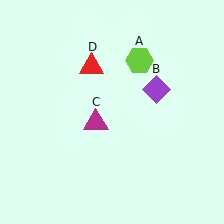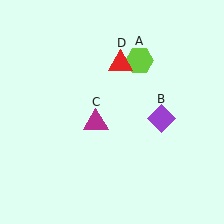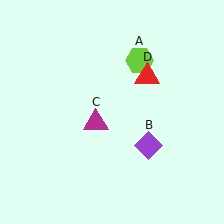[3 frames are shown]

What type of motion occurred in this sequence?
The purple diamond (object B), red triangle (object D) rotated clockwise around the center of the scene.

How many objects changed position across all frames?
2 objects changed position: purple diamond (object B), red triangle (object D).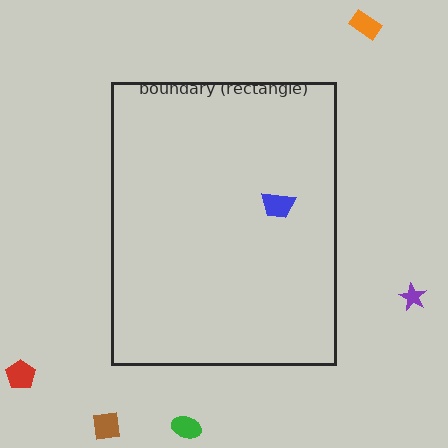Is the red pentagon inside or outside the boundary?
Outside.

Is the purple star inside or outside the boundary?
Outside.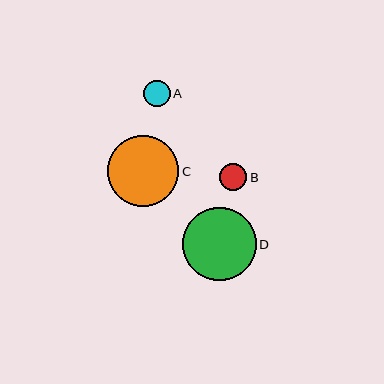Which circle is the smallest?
Circle A is the smallest with a size of approximately 27 pixels.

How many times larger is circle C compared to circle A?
Circle C is approximately 2.6 times the size of circle A.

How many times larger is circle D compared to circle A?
Circle D is approximately 2.7 times the size of circle A.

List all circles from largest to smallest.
From largest to smallest: D, C, B, A.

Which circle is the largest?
Circle D is the largest with a size of approximately 73 pixels.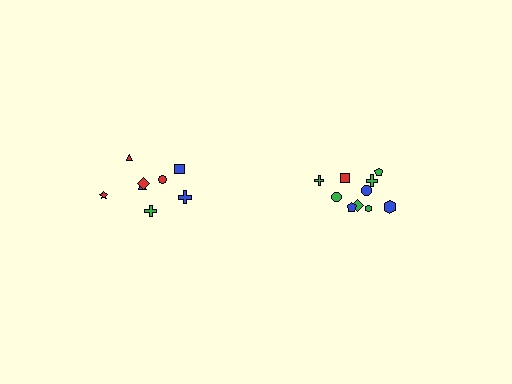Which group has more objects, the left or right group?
The right group.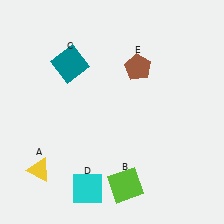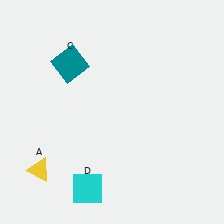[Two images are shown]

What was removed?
The brown pentagon (E), the lime square (B) were removed in Image 2.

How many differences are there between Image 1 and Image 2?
There are 2 differences between the two images.